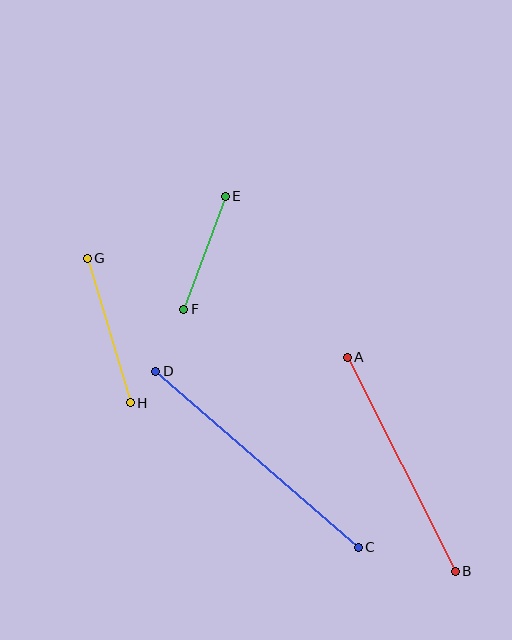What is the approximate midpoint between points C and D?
The midpoint is at approximately (257, 459) pixels.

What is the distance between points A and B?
The distance is approximately 239 pixels.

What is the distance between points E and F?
The distance is approximately 120 pixels.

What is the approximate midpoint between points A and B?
The midpoint is at approximately (401, 464) pixels.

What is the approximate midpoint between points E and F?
The midpoint is at approximately (204, 253) pixels.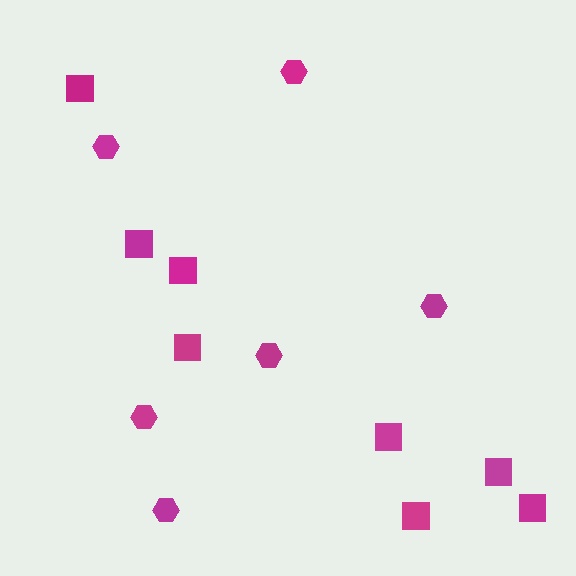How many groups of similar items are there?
There are 2 groups: one group of squares (8) and one group of hexagons (6).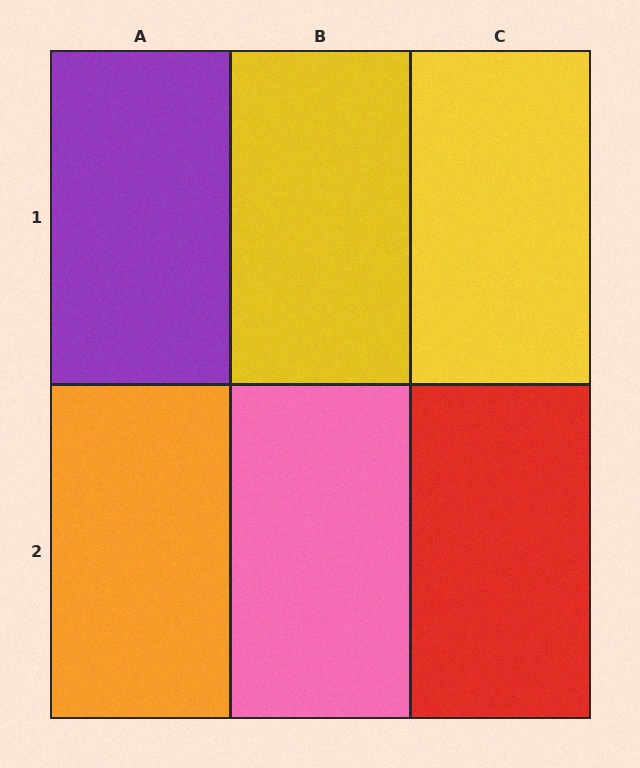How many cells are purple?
1 cell is purple.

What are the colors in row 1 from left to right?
Purple, yellow, yellow.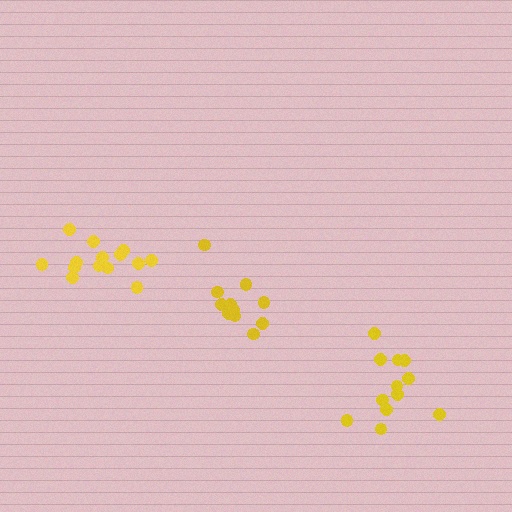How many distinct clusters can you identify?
There are 3 distinct clusters.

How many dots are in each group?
Group 1: 12 dots, Group 2: 14 dots, Group 3: 11 dots (37 total).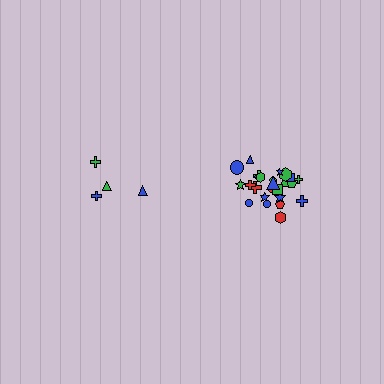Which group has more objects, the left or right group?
The right group.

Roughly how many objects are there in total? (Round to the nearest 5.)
Roughly 30 objects in total.